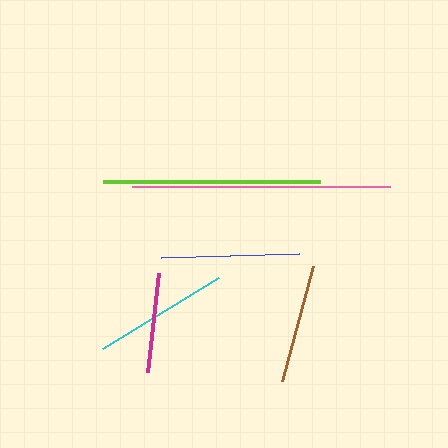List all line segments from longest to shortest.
From longest to shortest: pink, lime, blue, cyan, brown, magenta.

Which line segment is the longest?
The pink line is the longest at approximately 258 pixels.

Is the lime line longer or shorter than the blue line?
The lime line is longer than the blue line.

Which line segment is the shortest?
The magenta line is the shortest at approximately 99 pixels.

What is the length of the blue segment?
The blue segment is approximately 138 pixels long.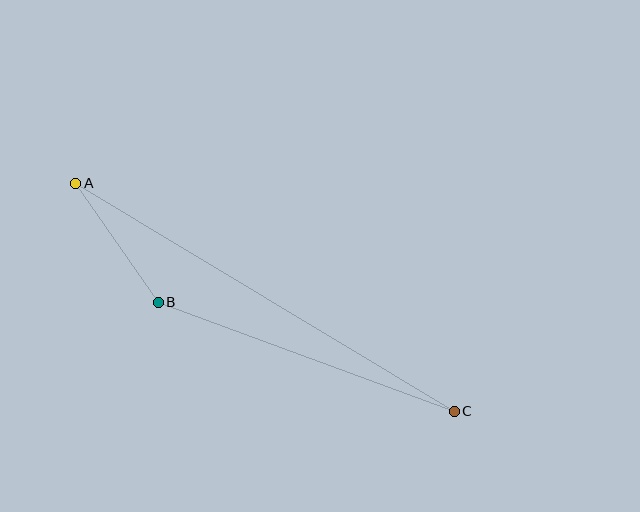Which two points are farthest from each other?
Points A and C are farthest from each other.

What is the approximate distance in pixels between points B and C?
The distance between B and C is approximately 315 pixels.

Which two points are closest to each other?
Points A and B are closest to each other.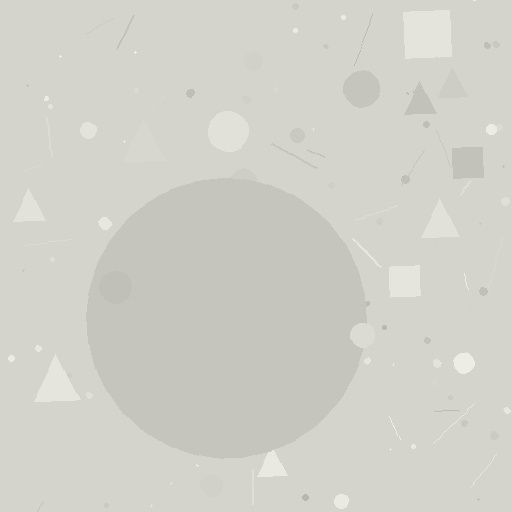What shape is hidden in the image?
A circle is hidden in the image.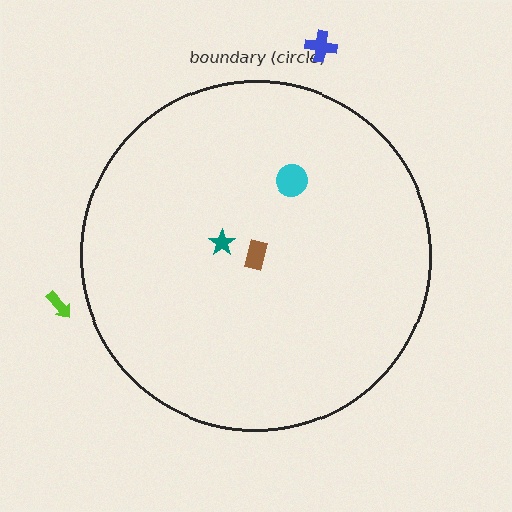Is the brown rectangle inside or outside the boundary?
Inside.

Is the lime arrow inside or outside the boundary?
Outside.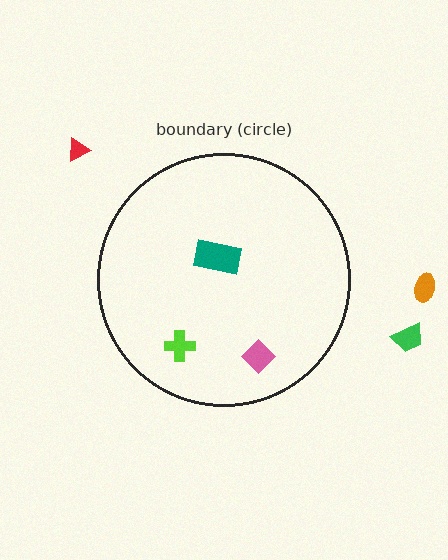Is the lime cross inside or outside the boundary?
Inside.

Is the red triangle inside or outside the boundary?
Outside.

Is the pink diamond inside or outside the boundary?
Inside.